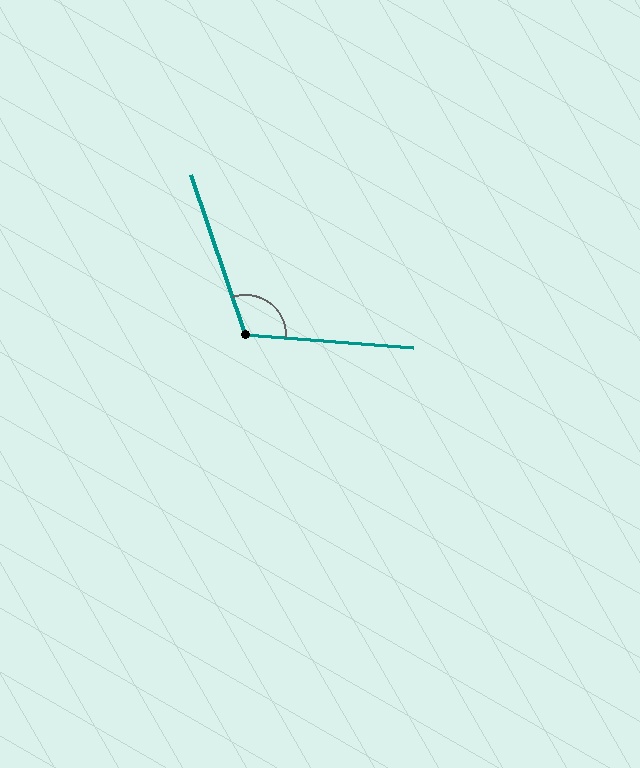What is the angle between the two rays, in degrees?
Approximately 113 degrees.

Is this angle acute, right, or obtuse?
It is obtuse.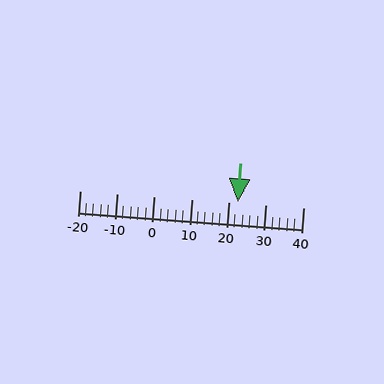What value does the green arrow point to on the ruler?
The green arrow points to approximately 22.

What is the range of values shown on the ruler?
The ruler shows values from -20 to 40.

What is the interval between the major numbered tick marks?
The major tick marks are spaced 10 units apart.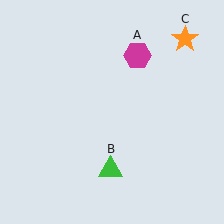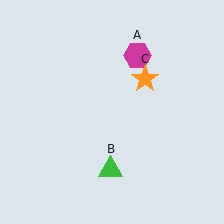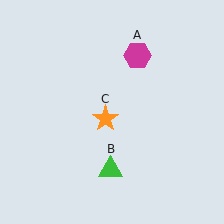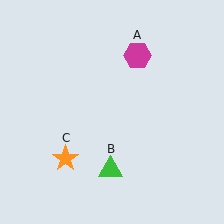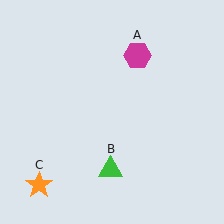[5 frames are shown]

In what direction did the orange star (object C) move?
The orange star (object C) moved down and to the left.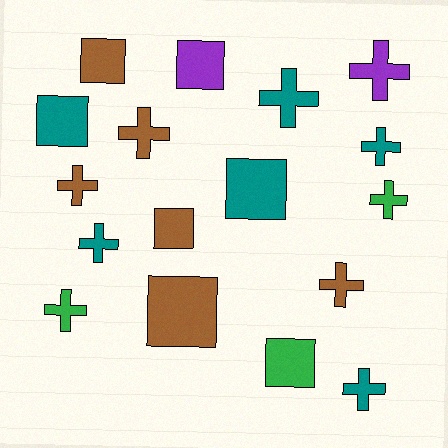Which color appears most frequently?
Teal, with 6 objects.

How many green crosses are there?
There are 2 green crosses.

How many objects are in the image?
There are 17 objects.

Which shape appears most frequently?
Cross, with 10 objects.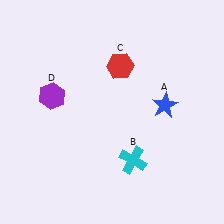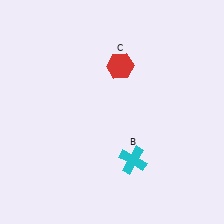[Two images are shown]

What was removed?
The blue star (A), the purple hexagon (D) were removed in Image 2.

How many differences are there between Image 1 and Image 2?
There are 2 differences between the two images.